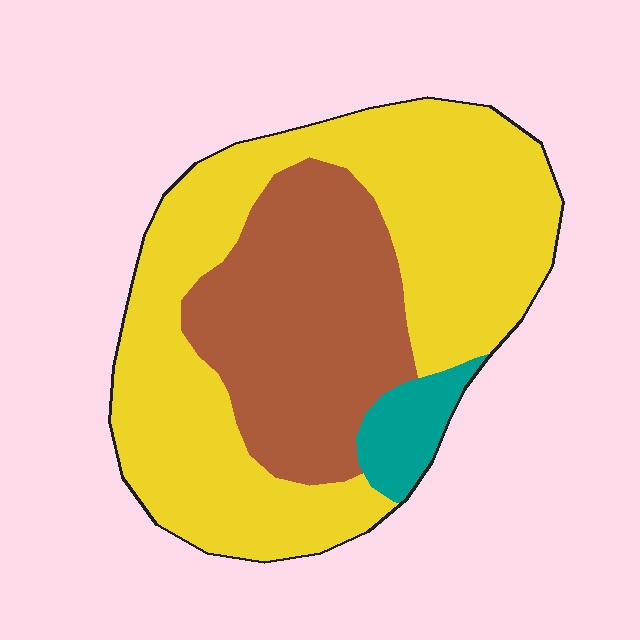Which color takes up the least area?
Teal, at roughly 5%.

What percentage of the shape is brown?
Brown covers around 35% of the shape.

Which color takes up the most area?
Yellow, at roughly 60%.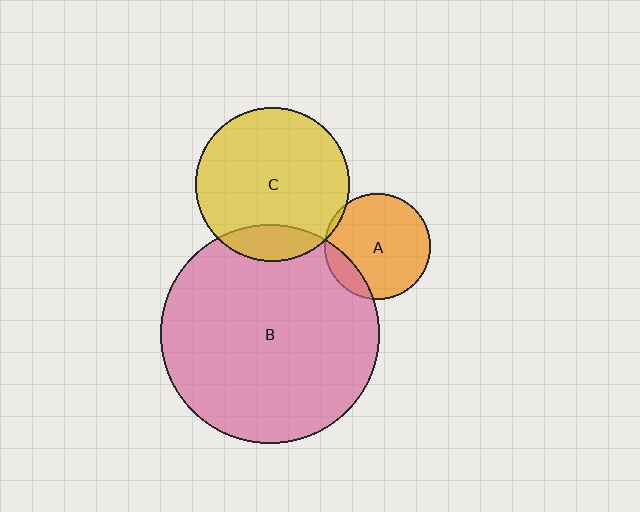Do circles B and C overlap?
Yes.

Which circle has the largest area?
Circle B (pink).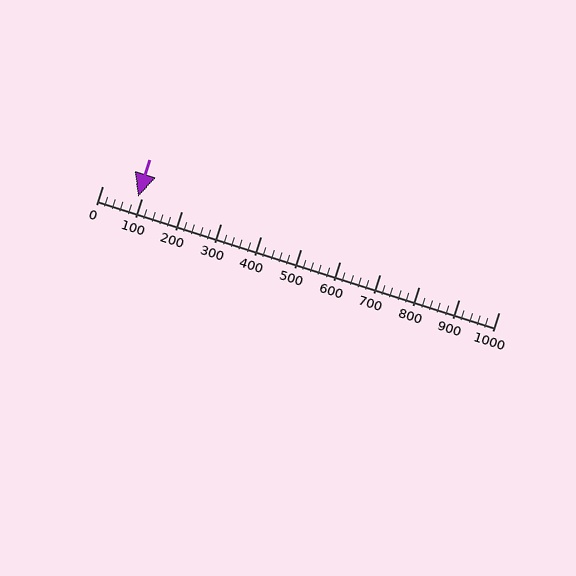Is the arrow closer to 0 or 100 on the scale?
The arrow is closer to 100.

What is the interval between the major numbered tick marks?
The major tick marks are spaced 100 units apart.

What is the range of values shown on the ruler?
The ruler shows values from 0 to 1000.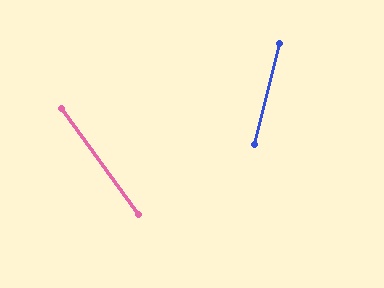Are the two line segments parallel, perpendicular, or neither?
Neither parallel nor perpendicular — they differ by about 51°.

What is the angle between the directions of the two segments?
Approximately 51 degrees.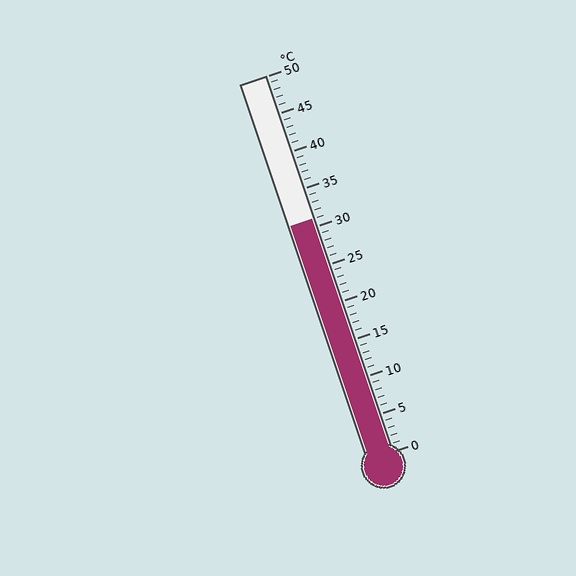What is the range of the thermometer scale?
The thermometer scale ranges from 0°C to 50°C.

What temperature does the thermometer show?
The thermometer shows approximately 31°C.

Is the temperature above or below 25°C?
The temperature is above 25°C.